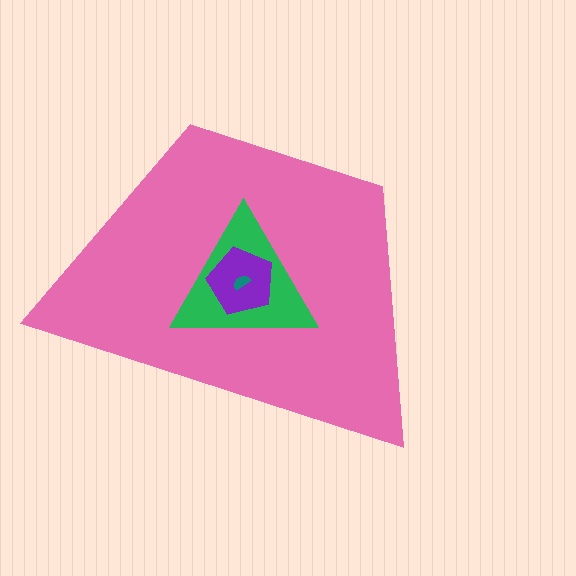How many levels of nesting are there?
4.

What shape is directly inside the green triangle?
The purple pentagon.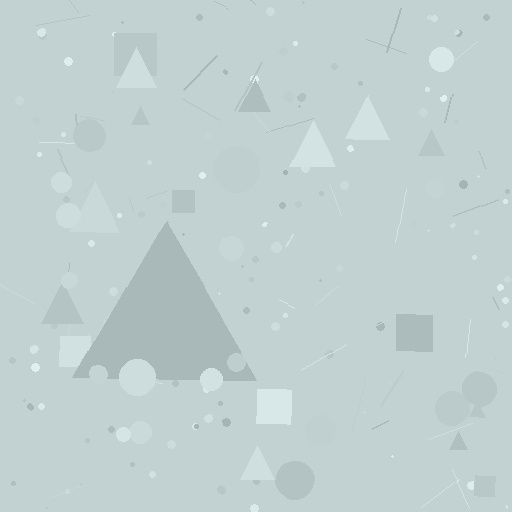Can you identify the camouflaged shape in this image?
The camouflaged shape is a triangle.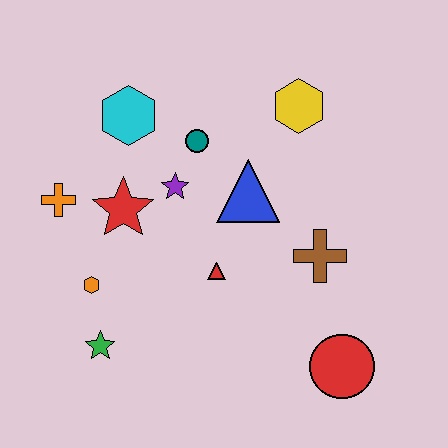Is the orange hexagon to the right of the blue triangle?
No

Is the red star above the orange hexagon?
Yes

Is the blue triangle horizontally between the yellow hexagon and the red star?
Yes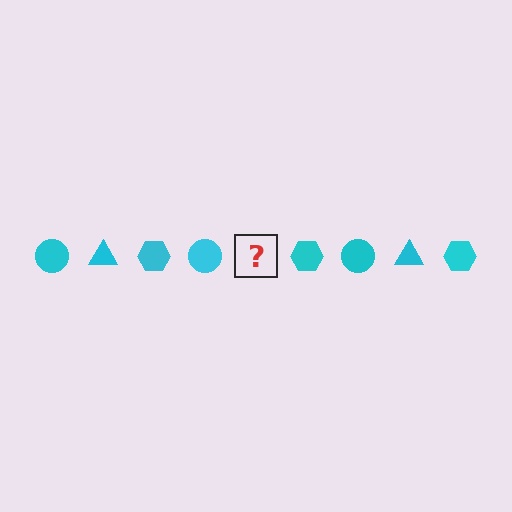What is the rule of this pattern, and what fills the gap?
The rule is that the pattern cycles through circle, triangle, hexagon shapes in cyan. The gap should be filled with a cyan triangle.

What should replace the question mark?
The question mark should be replaced with a cyan triangle.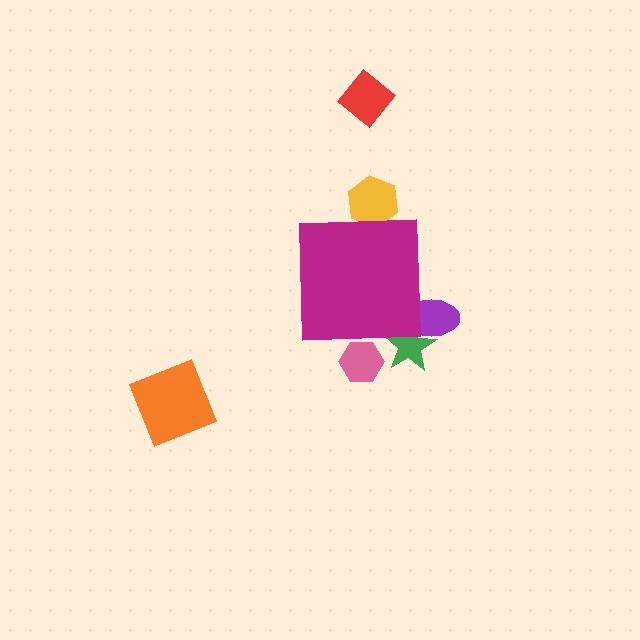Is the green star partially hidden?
Yes, the green star is partially hidden behind the magenta square.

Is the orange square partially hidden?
No, the orange square is fully visible.